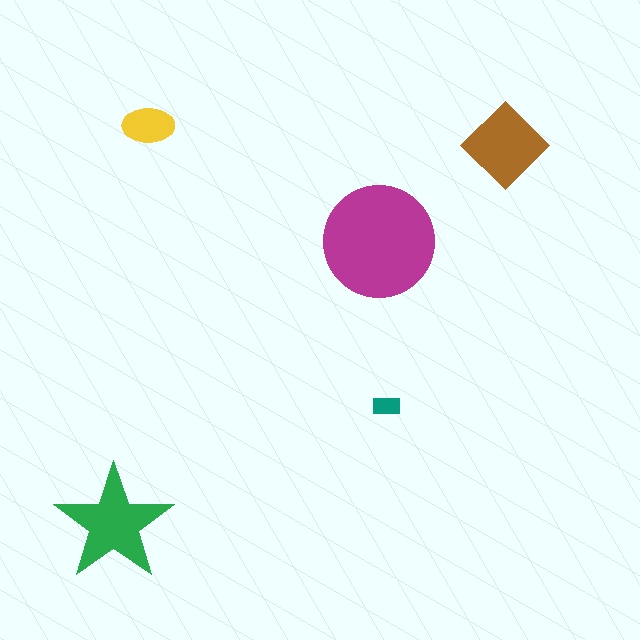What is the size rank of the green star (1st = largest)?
2nd.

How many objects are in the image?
There are 5 objects in the image.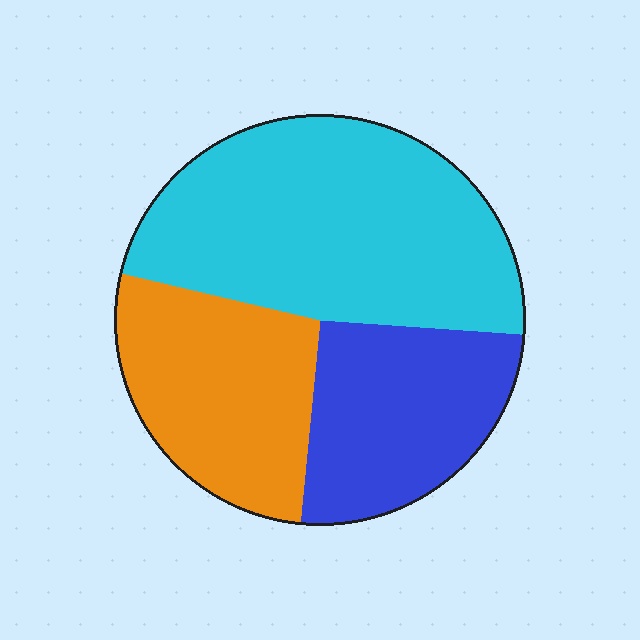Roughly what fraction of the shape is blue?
Blue covers about 25% of the shape.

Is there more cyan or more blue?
Cyan.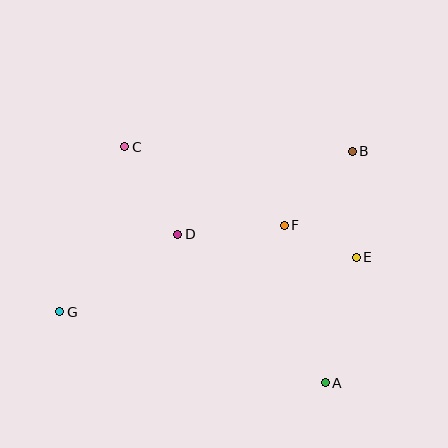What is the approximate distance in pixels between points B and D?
The distance between B and D is approximately 193 pixels.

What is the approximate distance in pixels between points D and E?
The distance between D and E is approximately 180 pixels.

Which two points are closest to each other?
Points E and F are closest to each other.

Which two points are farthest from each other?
Points B and G are farthest from each other.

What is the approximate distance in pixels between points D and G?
The distance between D and G is approximately 141 pixels.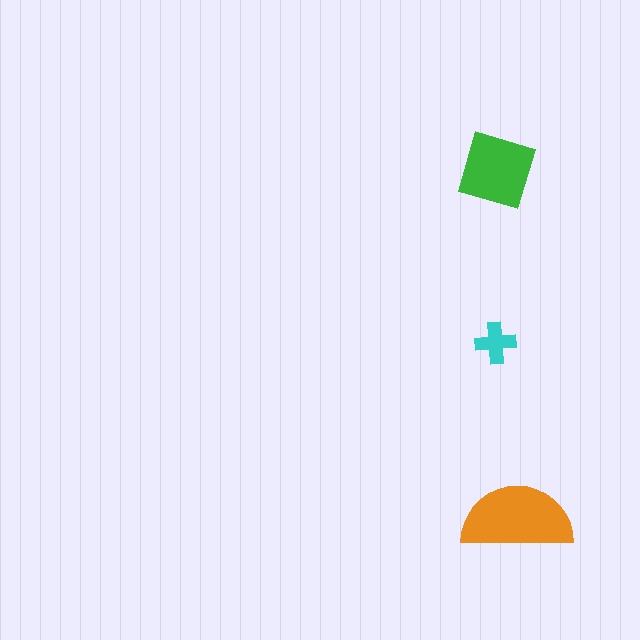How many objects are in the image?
There are 3 objects in the image.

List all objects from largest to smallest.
The orange semicircle, the green diamond, the cyan cross.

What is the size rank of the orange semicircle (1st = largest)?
1st.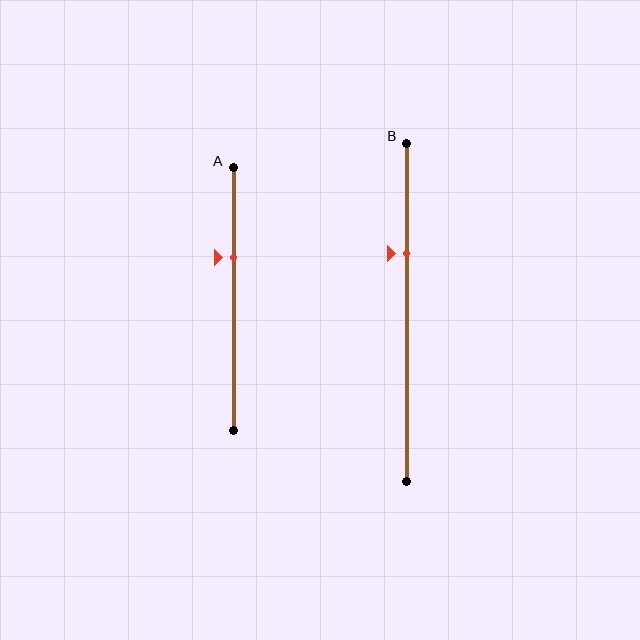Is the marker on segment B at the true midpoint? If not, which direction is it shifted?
No, the marker on segment B is shifted upward by about 18% of the segment length.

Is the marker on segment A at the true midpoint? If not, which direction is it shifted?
No, the marker on segment A is shifted upward by about 16% of the segment length.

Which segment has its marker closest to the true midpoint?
Segment A has its marker closest to the true midpoint.